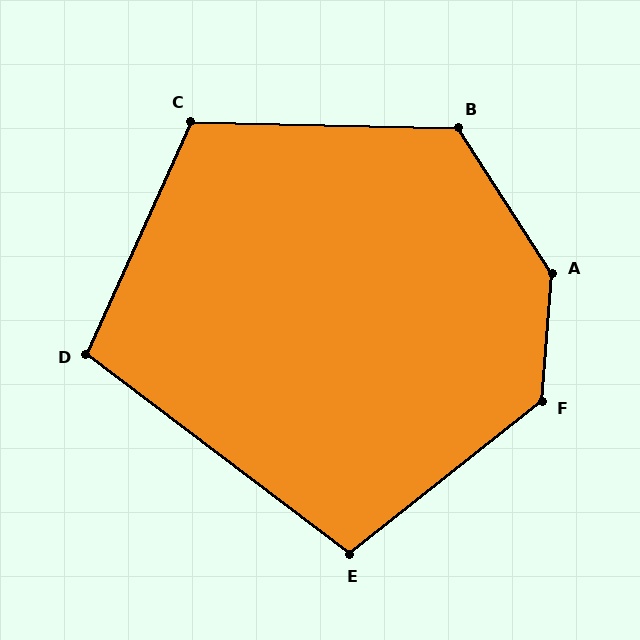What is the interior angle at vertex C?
Approximately 113 degrees (obtuse).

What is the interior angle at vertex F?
Approximately 133 degrees (obtuse).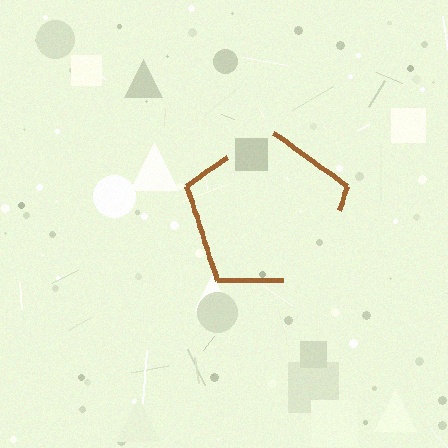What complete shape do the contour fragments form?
The contour fragments form a pentagon.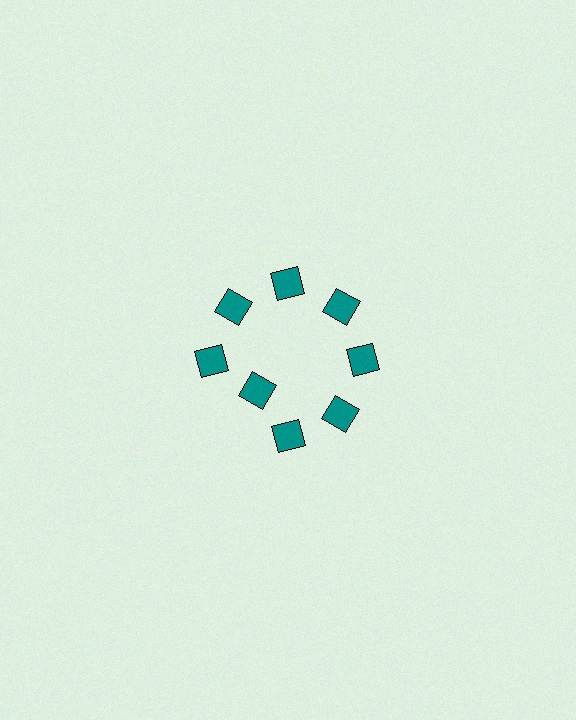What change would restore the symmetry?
The symmetry would be restored by moving it outward, back onto the ring so that all 8 diamonds sit at equal angles and equal distance from the center.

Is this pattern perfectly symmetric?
No. The 8 teal diamonds are arranged in a ring, but one element near the 8 o'clock position is pulled inward toward the center, breaking the 8-fold rotational symmetry.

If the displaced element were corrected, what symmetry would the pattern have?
It would have 8-fold rotational symmetry — the pattern would map onto itself every 45 degrees.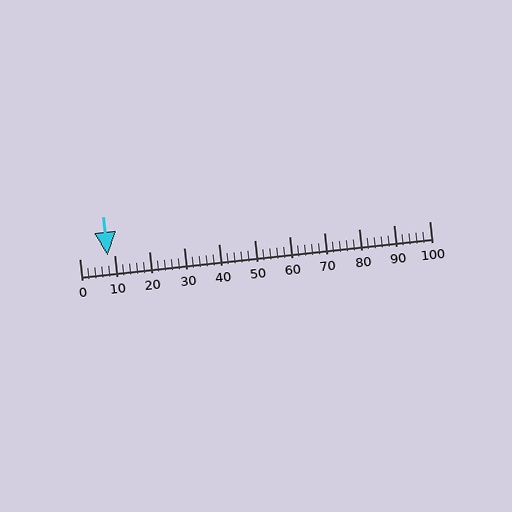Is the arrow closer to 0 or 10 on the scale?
The arrow is closer to 10.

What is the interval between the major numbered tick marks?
The major tick marks are spaced 10 units apart.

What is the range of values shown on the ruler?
The ruler shows values from 0 to 100.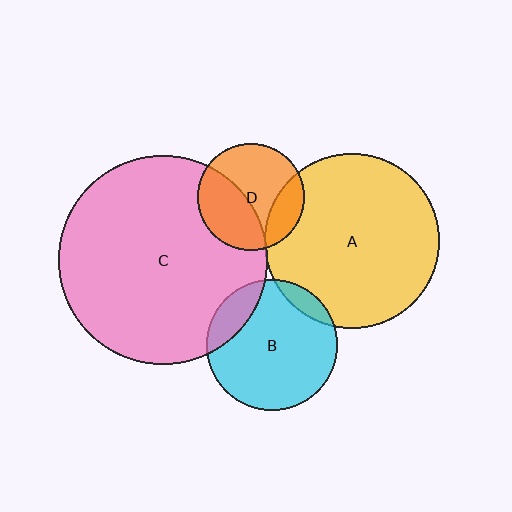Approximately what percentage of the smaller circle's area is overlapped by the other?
Approximately 10%.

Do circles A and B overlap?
Yes.